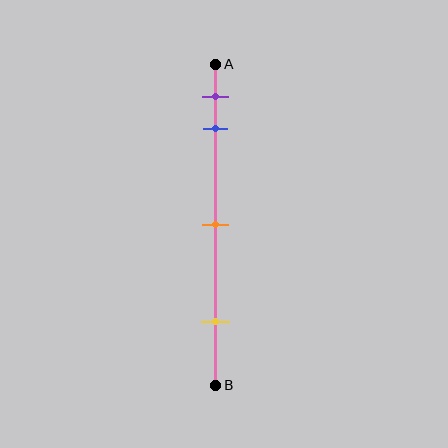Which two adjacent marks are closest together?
The purple and blue marks are the closest adjacent pair.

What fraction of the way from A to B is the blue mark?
The blue mark is approximately 20% (0.2) of the way from A to B.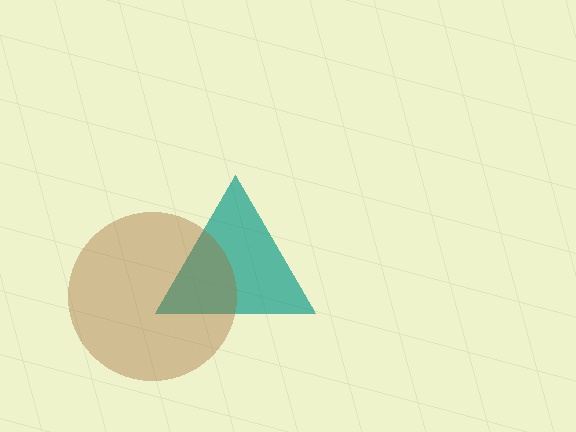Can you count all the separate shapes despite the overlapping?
Yes, there are 2 separate shapes.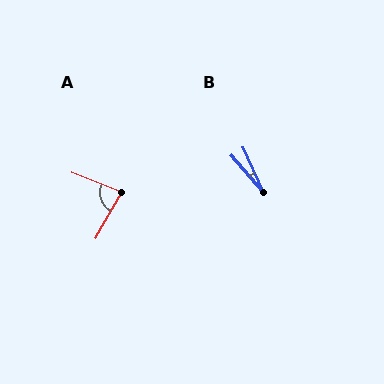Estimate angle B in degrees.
Approximately 17 degrees.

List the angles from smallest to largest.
B (17°), A (82°).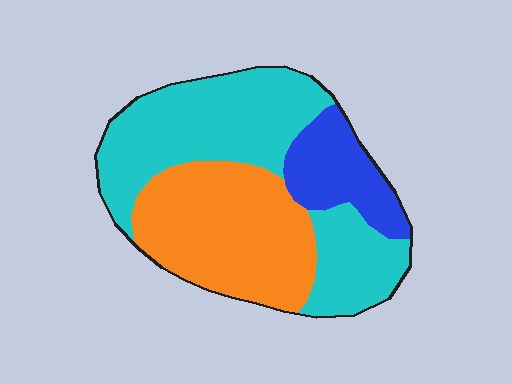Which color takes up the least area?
Blue, at roughly 15%.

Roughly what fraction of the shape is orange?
Orange covers 36% of the shape.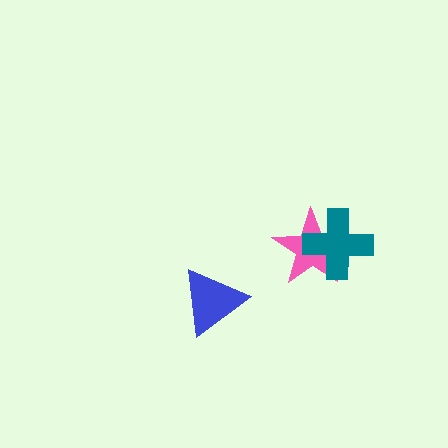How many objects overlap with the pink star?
1 object overlaps with the pink star.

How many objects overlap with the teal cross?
1 object overlaps with the teal cross.